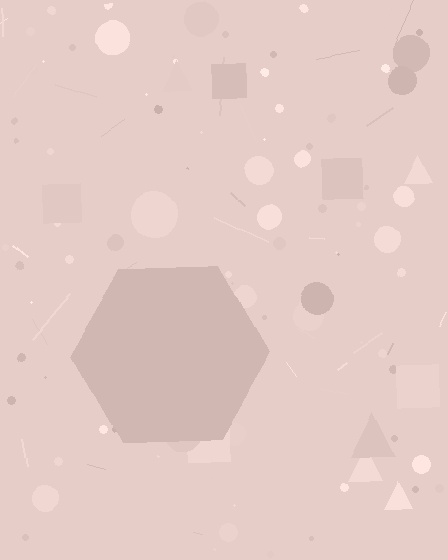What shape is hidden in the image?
A hexagon is hidden in the image.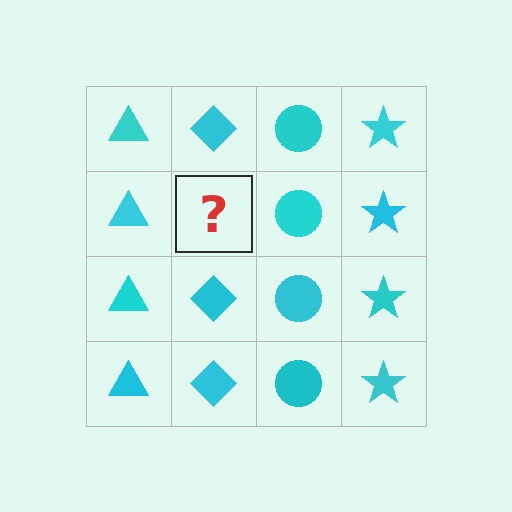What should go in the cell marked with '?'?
The missing cell should contain a cyan diamond.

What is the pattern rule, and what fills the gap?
The rule is that each column has a consistent shape. The gap should be filled with a cyan diamond.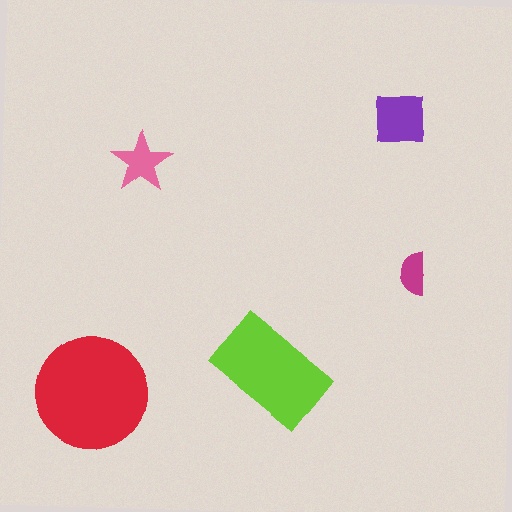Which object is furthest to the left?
The red circle is leftmost.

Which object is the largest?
The red circle.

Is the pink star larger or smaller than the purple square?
Smaller.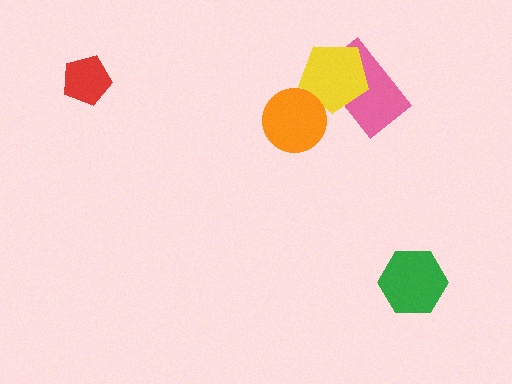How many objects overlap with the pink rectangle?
1 object overlaps with the pink rectangle.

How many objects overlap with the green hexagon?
0 objects overlap with the green hexagon.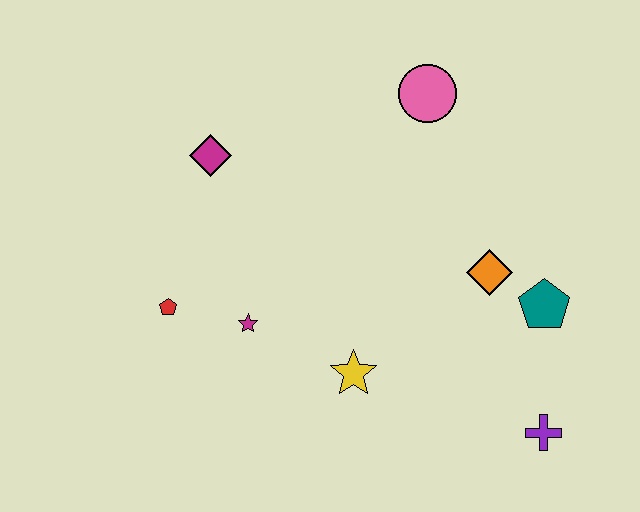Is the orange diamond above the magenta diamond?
No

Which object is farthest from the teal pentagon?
The red pentagon is farthest from the teal pentagon.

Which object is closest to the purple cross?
The teal pentagon is closest to the purple cross.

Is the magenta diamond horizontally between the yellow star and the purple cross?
No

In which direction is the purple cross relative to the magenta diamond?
The purple cross is to the right of the magenta diamond.